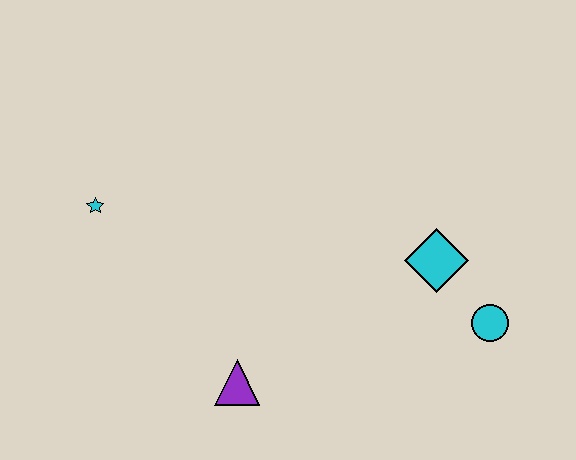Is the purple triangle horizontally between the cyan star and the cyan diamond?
Yes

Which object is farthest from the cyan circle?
The cyan star is farthest from the cyan circle.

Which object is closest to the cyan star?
The purple triangle is closest to the cyan star.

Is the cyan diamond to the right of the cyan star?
Yes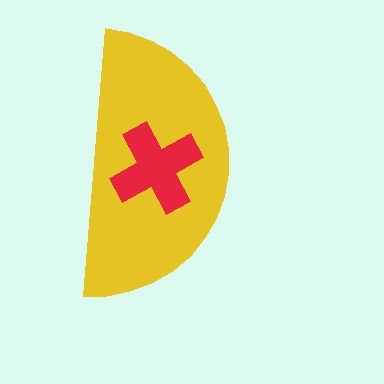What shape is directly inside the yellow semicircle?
The red cross.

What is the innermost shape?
The red cross.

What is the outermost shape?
The yellow semicircle.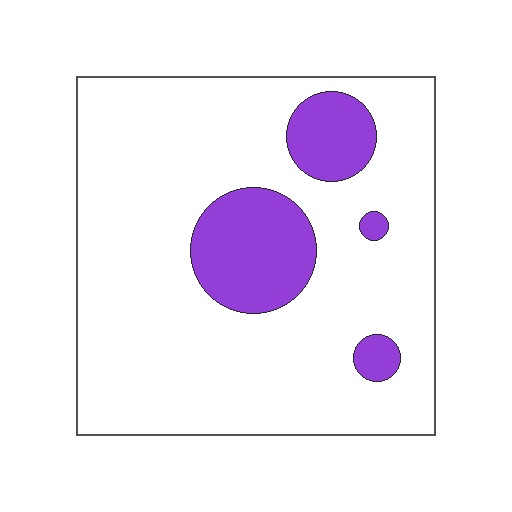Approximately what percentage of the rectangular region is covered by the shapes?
Approximately 15%.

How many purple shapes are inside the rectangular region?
4.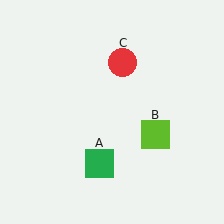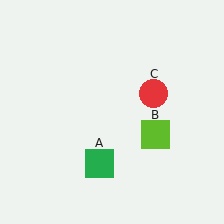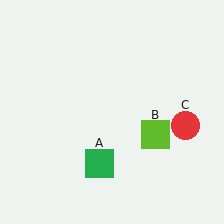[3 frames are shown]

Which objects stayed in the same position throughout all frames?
Green square (object A) and lime square (object B) remained stationary.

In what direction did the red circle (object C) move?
The red circle (object C) moved down and to the right.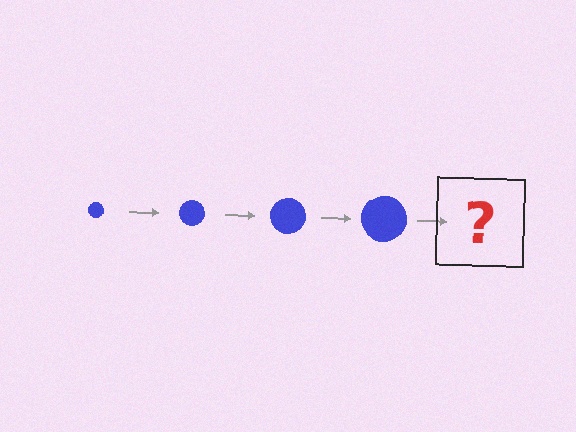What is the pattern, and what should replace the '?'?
The pattern is that the circle gets progressively larger each step. The '?' should be a blue circle, larger than the previous one.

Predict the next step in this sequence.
The next step is a blue circle, larger than the previous one.